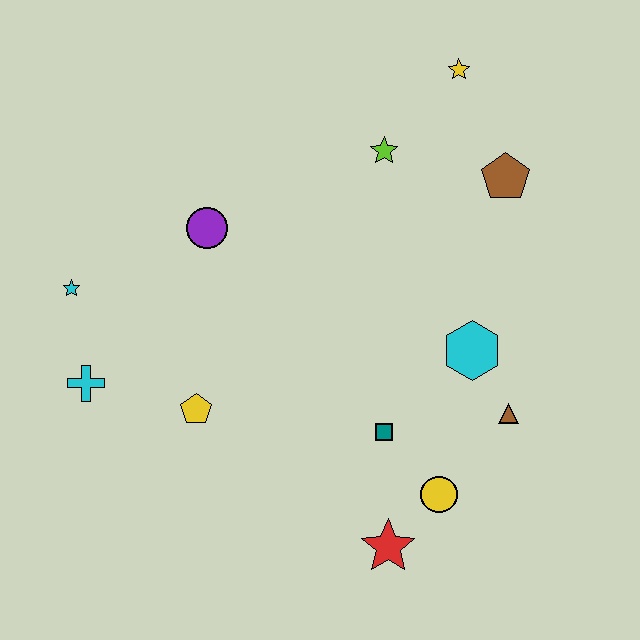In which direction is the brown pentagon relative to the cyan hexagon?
The brown pentagon is above the cyan hexagon.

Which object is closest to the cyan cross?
The cyan star is closest to the cyan cross.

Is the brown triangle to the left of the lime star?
No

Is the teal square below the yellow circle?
No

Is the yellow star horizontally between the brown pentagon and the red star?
Yes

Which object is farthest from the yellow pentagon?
The yellow star is farthest from the yellow pentagon.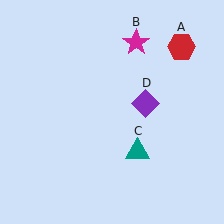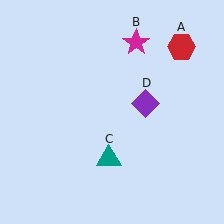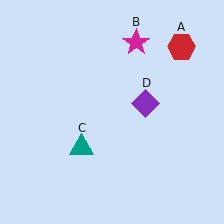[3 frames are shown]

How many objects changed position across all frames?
1 object changed position: teal triangle (object C).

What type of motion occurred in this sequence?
The teal triangle (object C) rotated clockwise around the center of the scene.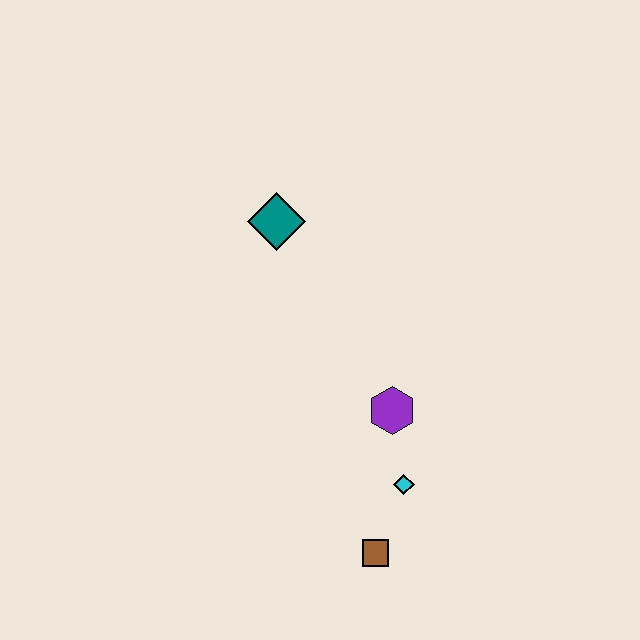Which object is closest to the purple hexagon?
The cyan diamond is closest to the purple hexagon.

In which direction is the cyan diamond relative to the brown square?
The cyan diamond is above the brown square.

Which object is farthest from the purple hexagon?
The teal diamond is farthest from the purple hexagon.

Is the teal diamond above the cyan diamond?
Yes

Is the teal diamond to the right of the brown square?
No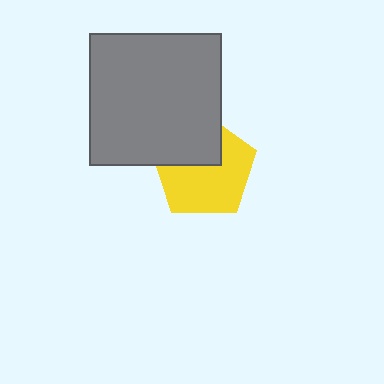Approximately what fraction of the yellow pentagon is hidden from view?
Roughly 35% of the yellow pentagon is hidden behind the gray square.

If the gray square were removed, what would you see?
You would see the complete yellow pentagon.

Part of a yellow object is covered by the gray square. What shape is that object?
It is a pentagon.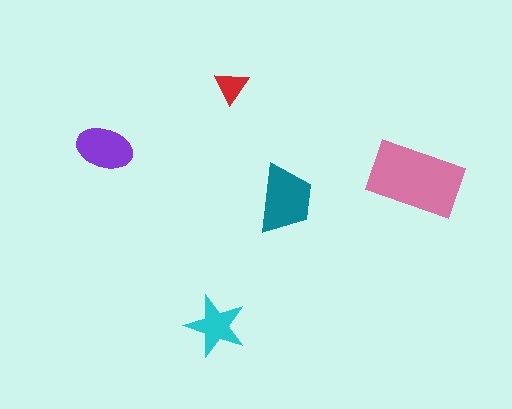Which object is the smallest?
The red triangle.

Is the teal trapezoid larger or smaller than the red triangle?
Larger.